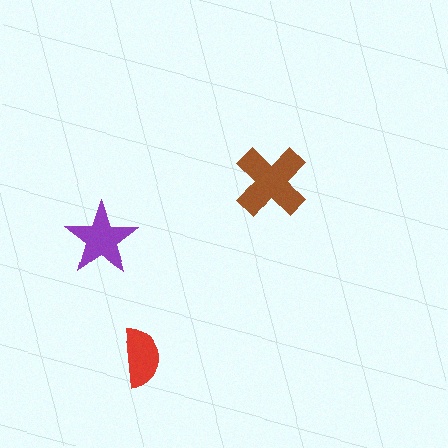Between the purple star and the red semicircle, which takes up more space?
The purple star.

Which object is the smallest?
The red semicircle.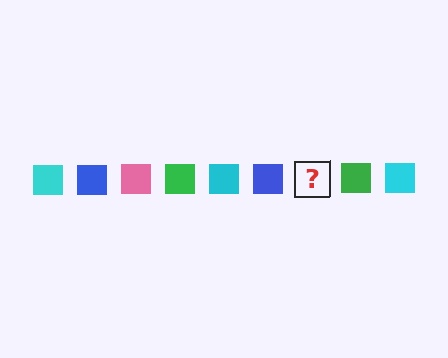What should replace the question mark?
The question mark should be replaced with a pink square.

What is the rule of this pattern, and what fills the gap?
The rule is that the pattern cycles through cyan, blue, pink, green squares. The gap should be filled with a pink square.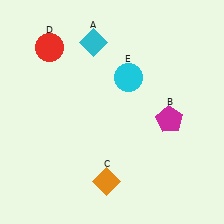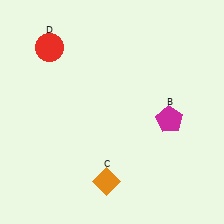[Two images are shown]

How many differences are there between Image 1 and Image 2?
There are 2 differences between the two images.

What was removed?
The cyan diamond (A), the cyan circle (E) were removed in Image 2.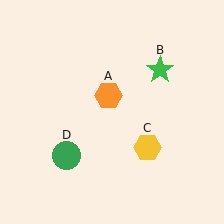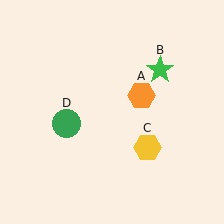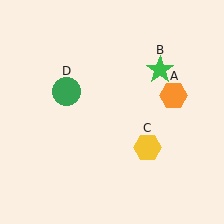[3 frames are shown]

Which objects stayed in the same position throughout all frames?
Green star (object B) and yellow hexagon (object C) remained stationary.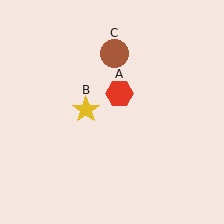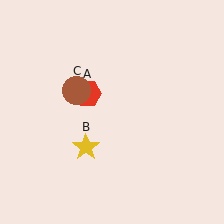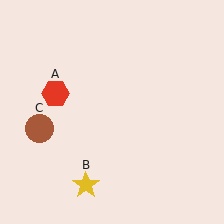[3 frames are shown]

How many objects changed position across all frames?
3 objects changed position: red hexagon (object A), yellow star (object B), brown circle (object C).